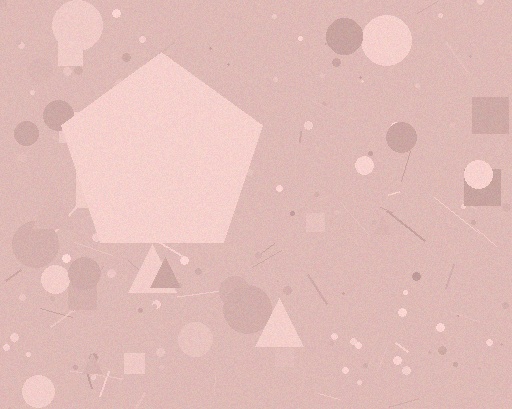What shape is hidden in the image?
A pentagon is hidden in the image.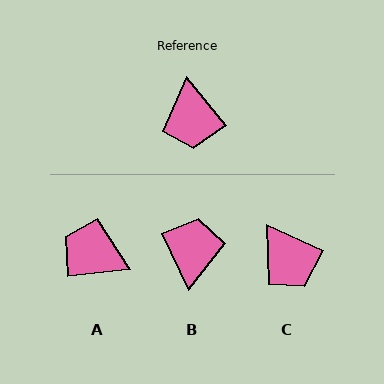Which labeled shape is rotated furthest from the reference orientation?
B, about 166 degrees away.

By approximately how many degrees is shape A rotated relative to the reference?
Approximately 123 degrees clockwise.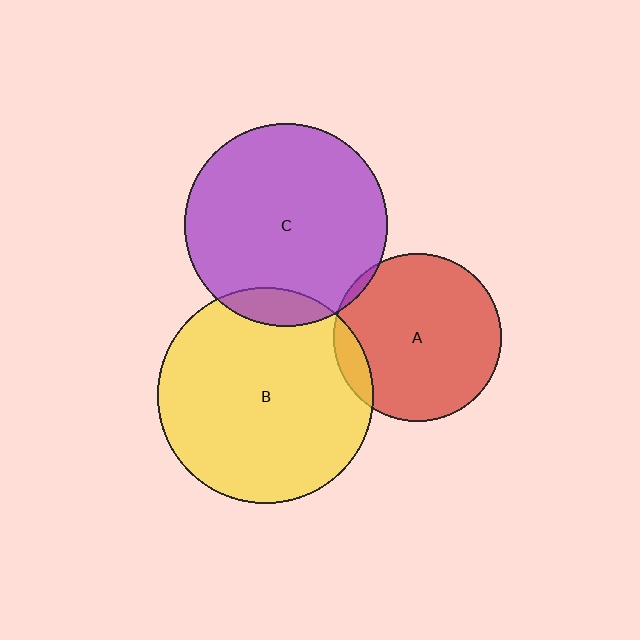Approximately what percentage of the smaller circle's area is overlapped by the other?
Approximately 5%.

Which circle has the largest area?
Circle B (yellow).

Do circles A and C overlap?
Yes.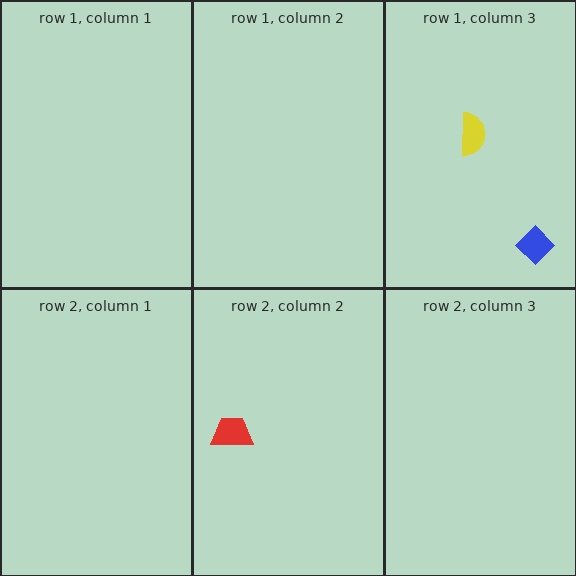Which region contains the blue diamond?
The row 1, column 3 region.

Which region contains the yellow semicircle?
The row 1, column 3 region.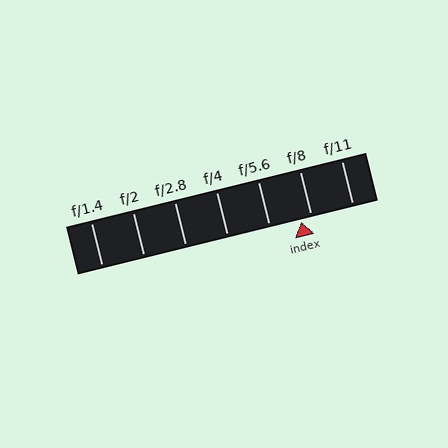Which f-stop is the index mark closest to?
The index mark is closest to f/8.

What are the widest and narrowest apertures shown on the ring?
The widest aperture shown is f/1.4 and the narrowest is f/11.